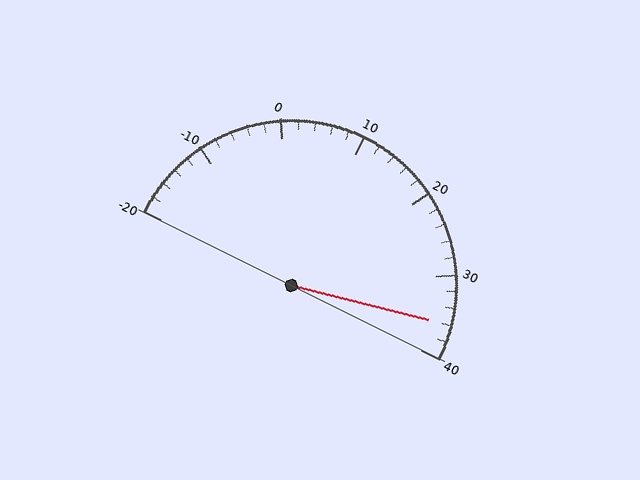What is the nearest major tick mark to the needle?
The nearest major tick mark is 40.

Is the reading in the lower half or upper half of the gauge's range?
The reading is in the upper half of the range (-20 to 40).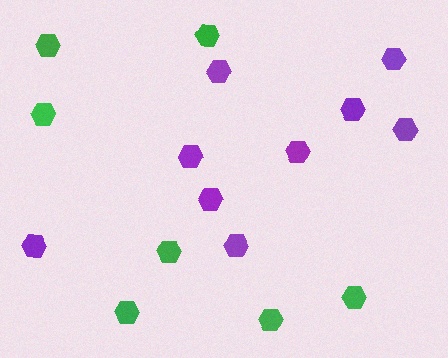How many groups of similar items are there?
There are 2 groups: one group of purple hexagons (9) and one group of green hexagons (7).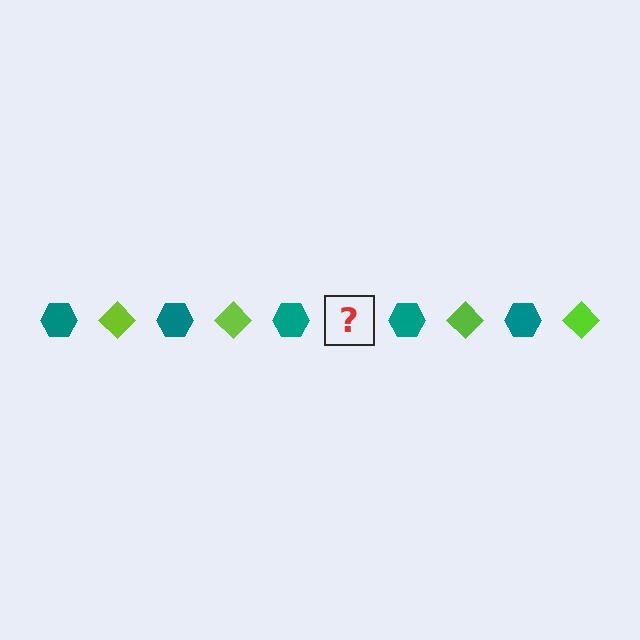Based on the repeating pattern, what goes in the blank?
The blank should be a lime diamond.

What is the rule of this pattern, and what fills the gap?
The rule is that the pattern alternates between teal hexagon and lime diamond. The gap should be filled with a lime diamond.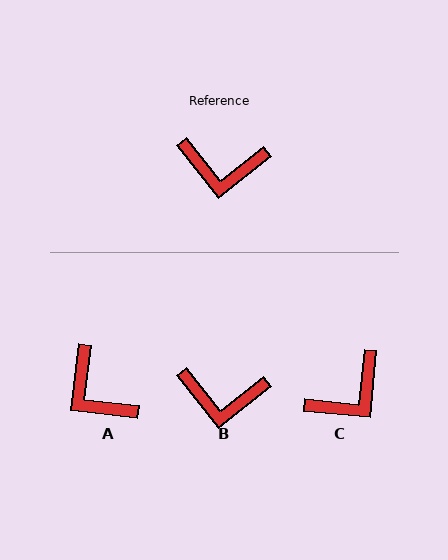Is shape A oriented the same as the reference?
No, it is off by about 45 degrees.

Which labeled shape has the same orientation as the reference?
B.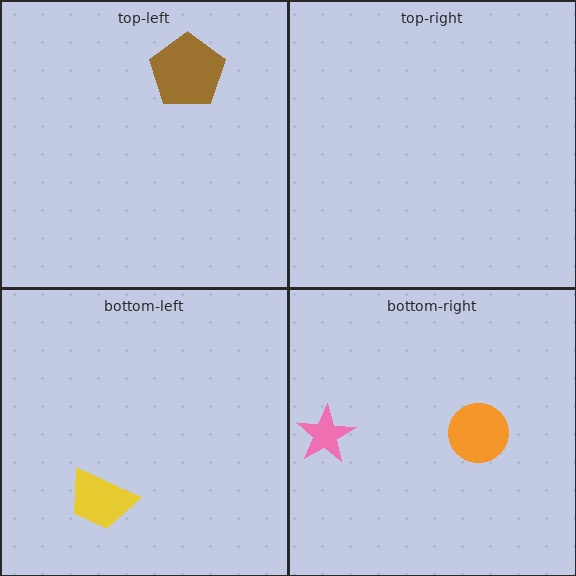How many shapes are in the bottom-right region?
2.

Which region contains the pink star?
The bottom-right region.